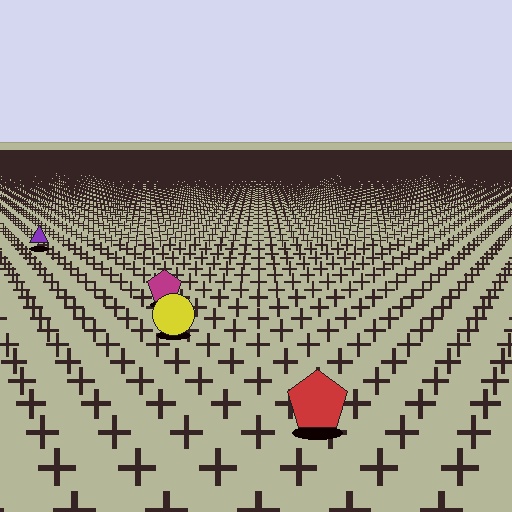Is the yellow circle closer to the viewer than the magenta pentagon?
Yes. The yellow circle is closer — you can tell from the texture gradient: the ground texture is coarser near it.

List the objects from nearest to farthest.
From nearest to farthest: the red pentagon, the yellow circle, the magenta pentagon, the purple triangle.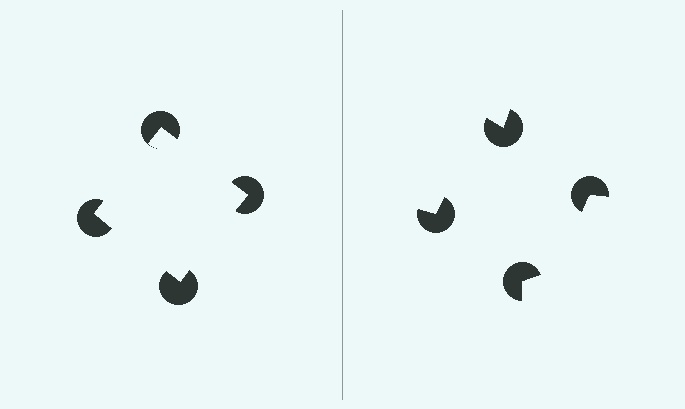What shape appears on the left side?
An illusory square.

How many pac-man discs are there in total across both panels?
8 — 4 on each side.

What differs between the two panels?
The pac-man discs are positioned identically on both sides; only the wedge orientations differ. On the left they align to a square; on the right they are misaligned.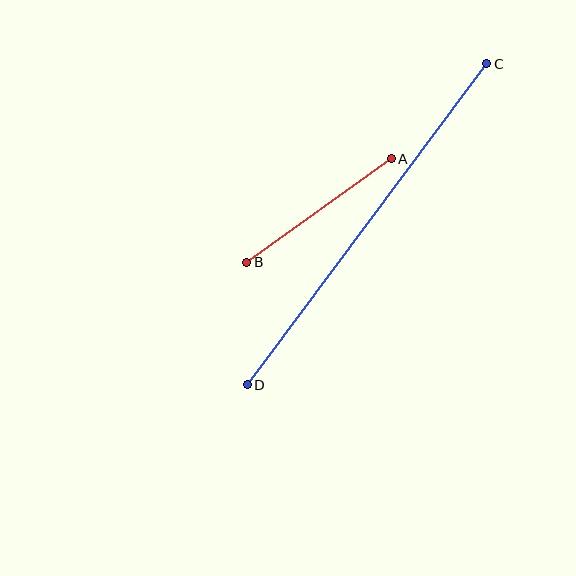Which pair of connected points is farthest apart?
Points C and D are farthest apart.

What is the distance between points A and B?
The distance is approximately 178 pixels.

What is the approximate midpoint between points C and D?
The midpoint is at approximately (367, 224) pixels.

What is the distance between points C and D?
The distance is approximately 401 pixels.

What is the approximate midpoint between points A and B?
The midpoint is at approximately (319, 210) pixels.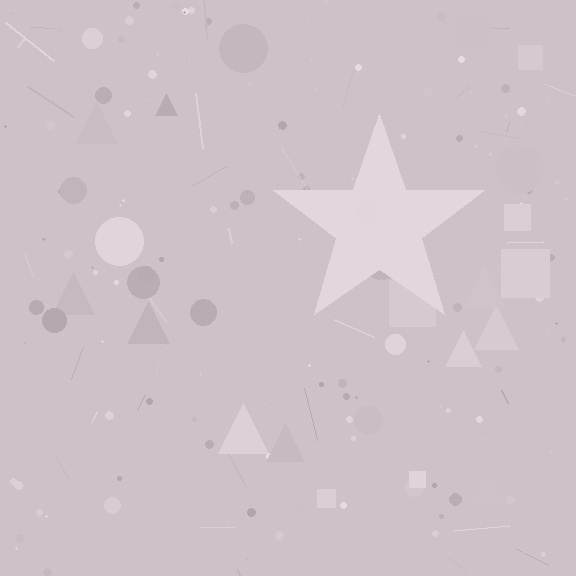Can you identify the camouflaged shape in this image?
The camouflaged shape is a star.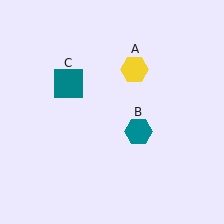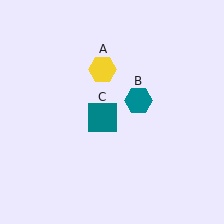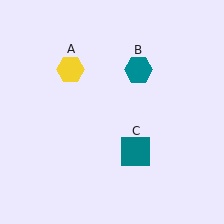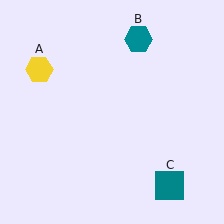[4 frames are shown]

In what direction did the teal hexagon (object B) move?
The teal hexagon (object B) moved up.